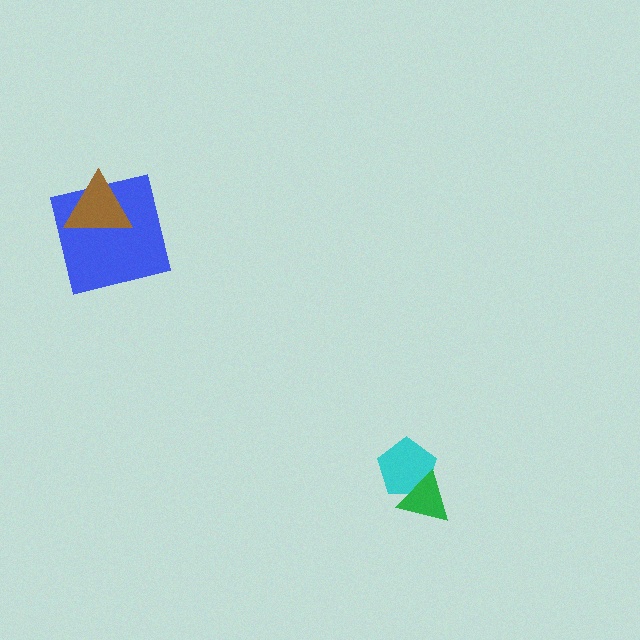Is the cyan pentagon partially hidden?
Yes, it is partially covered by another shape.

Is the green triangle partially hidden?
No, no other shape covers it.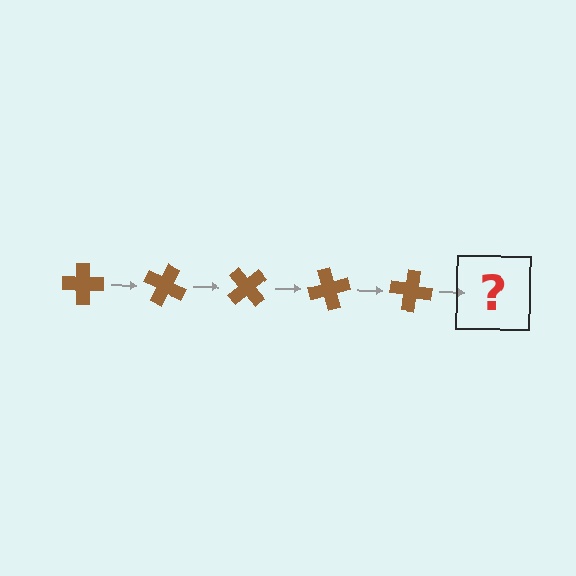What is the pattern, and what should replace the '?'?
The pattern is that the cross rotates 25 degrees each step. The '?' should be a brown cross rotated 125 degrees.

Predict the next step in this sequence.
The next step is a brown cross rotated 125 degrees.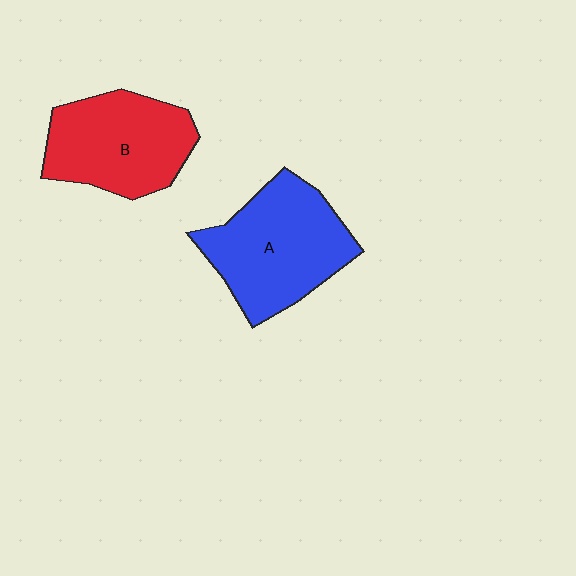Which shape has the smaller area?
Shape B (red).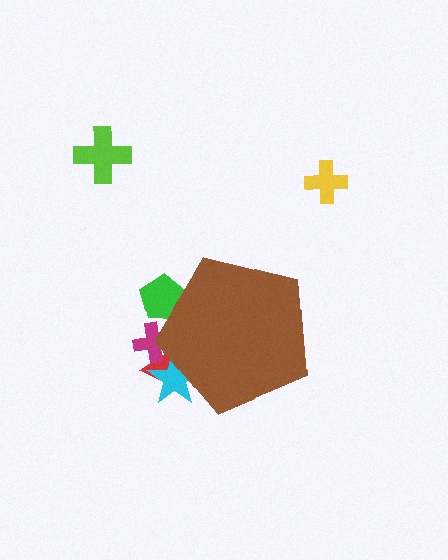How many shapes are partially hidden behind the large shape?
4 shapes are partially hidden.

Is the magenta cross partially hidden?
Yes, the magenta cross is partially hidden behind the brown pentagon.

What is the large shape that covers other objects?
A brown pentagon.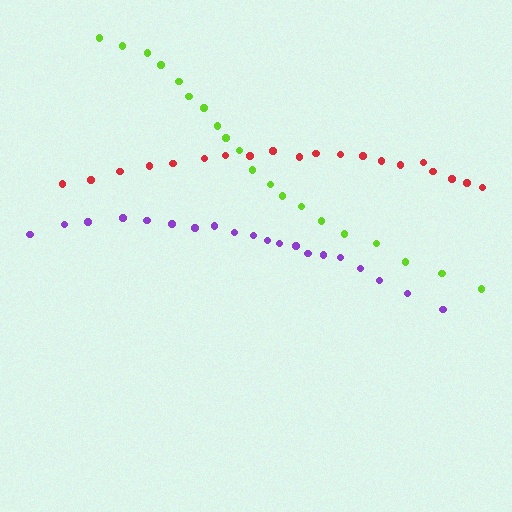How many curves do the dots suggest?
There are 3 distinct paths.